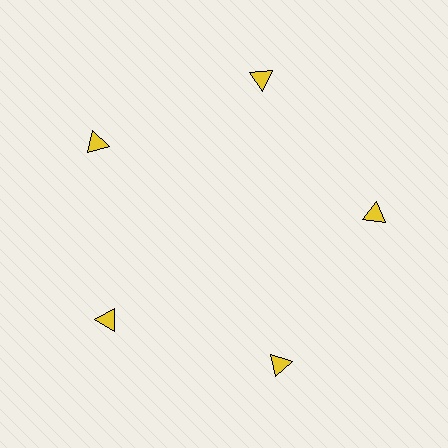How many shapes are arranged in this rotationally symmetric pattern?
There are 5 shapes, arranged in 5 groups of 1.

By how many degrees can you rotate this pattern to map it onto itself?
The pattern maps onto itself every 72 degrees of rotation.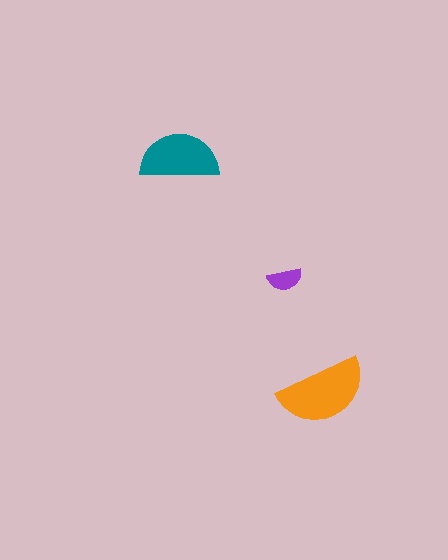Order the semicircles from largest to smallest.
the orange one, the teal one, the purple one.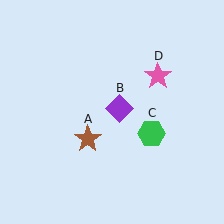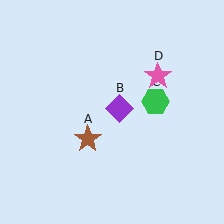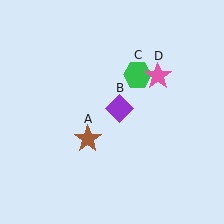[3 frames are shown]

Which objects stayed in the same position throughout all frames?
Brown star (object A) and purple diamond (object B) and pink star (object D) remained stationary.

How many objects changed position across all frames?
1 object changed position: green hexagon (object C).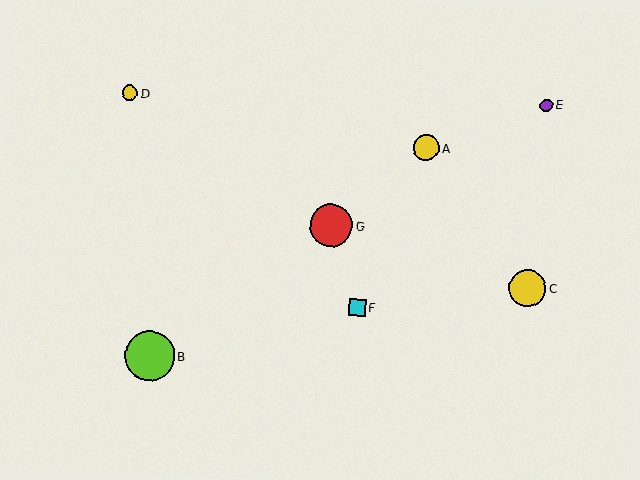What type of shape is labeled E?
Shape E is a purple circle.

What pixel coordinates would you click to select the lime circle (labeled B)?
Click at (150, 356) to select the lime circle B.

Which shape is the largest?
The lime circle (labeled B) is the largest.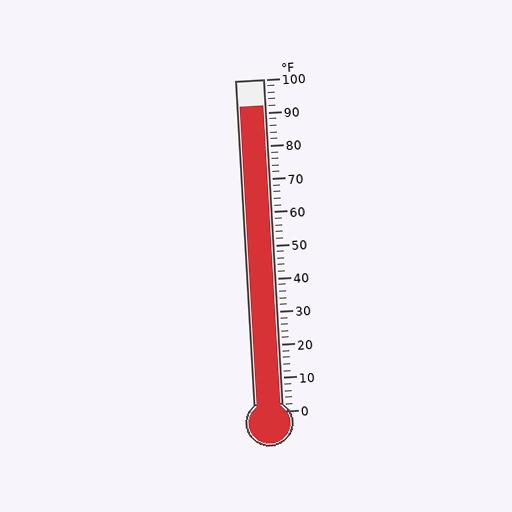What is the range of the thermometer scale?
The thermometer scale ranges from 0°F to 100°F.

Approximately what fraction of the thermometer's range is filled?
The thermometer is filled to approximately 90% of its range.